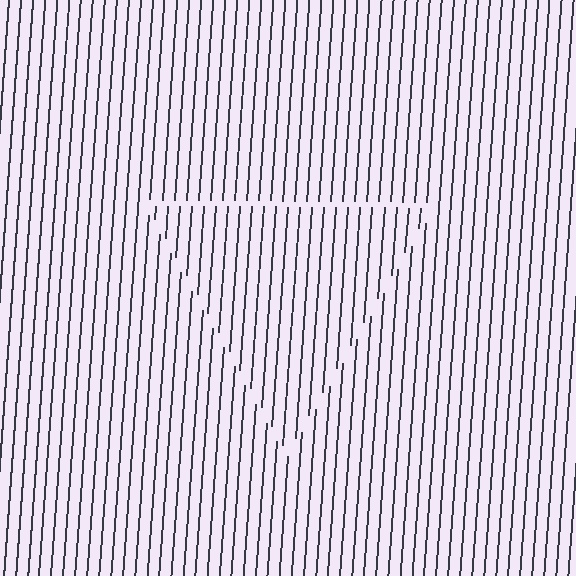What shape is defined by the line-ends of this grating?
An illusory triangle. The interior of the shape contains the same grating, shifted by half a period — the contour is defined by the phase discontinuity where line-ends from the inner and outer gratings abut.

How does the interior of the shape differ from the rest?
The interior of the shape contains the same grating, shifted by half a period — the contour is defined by the phase discontinuity where line-ends from the inner and outer gratings abut.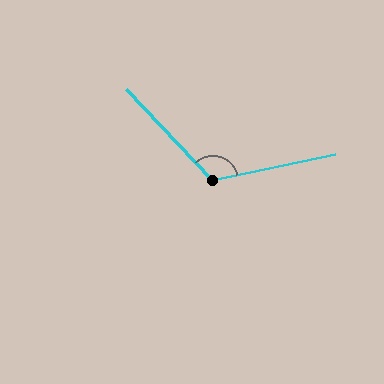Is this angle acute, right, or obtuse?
It is obtuse.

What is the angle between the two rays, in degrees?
Approximately 122 degrees.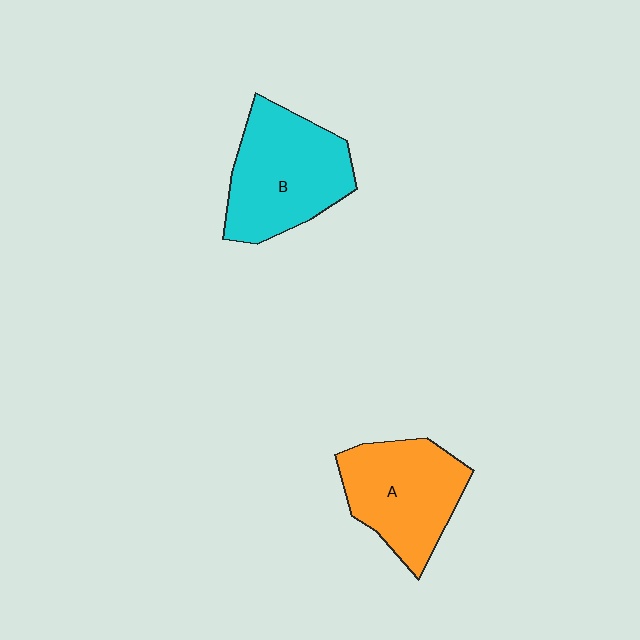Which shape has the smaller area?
Shape A (orange).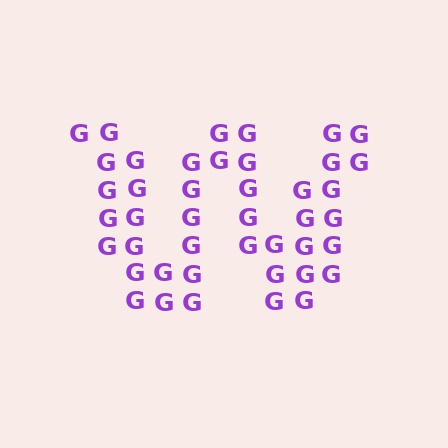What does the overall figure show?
The overall figure shows the letter W.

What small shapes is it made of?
It is made of small letter G's.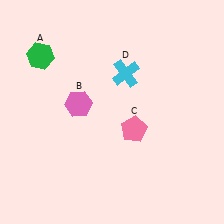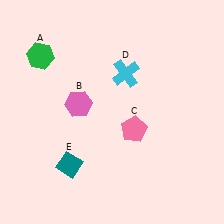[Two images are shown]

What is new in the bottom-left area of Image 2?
A teal diamond (E) was added in the bottom-left area of Image 2.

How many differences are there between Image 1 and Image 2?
There is 1 difference between the two images.